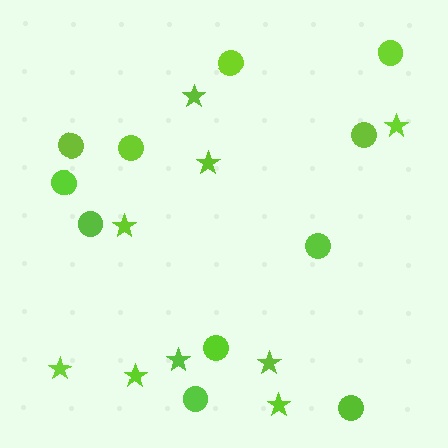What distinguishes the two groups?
There are 2 groups: one group of circles (11) and one group of stars (9).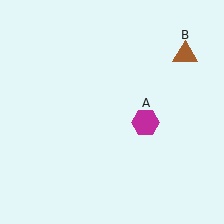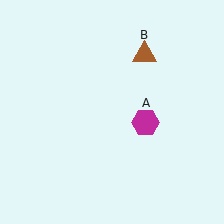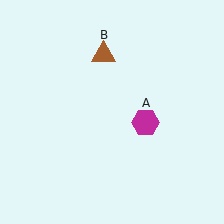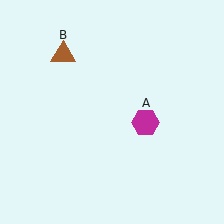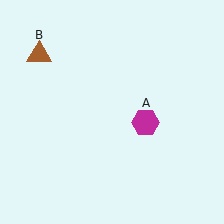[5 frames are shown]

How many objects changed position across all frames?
1 object changed position: brown triangle (object B).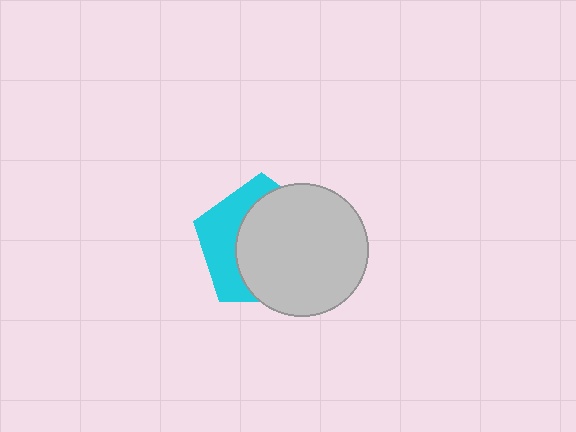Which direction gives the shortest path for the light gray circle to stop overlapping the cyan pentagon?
Moving right gives the shortest separation.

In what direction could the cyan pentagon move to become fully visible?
The cyan pentagon could move left. That would shift it out from behind the light gray circle entirely.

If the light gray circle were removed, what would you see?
You would see the complete cyan pentagon.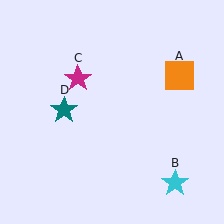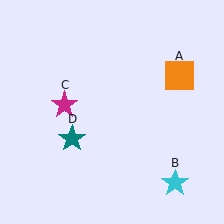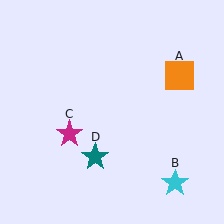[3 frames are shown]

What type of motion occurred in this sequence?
The magenta star (object C), teal star (object D) rotated counterclockwise around the center of the scene.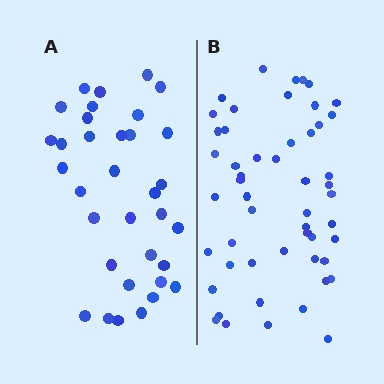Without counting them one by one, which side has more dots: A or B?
Region B (the right region) has more dots.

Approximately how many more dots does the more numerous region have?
Region B has approximately 20 more dots than region A.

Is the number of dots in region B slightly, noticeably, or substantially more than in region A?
Region B has substantially more. The ratio is roughly 1.5 to 1.